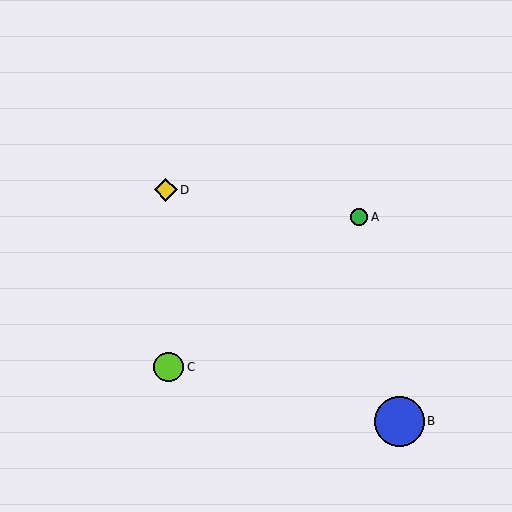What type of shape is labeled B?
Shape B is a blue circle.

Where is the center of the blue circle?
The center of the blue circle is at (399, 421).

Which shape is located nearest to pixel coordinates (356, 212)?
The green circle (labeled A) at (359, 217) is nearest to that location.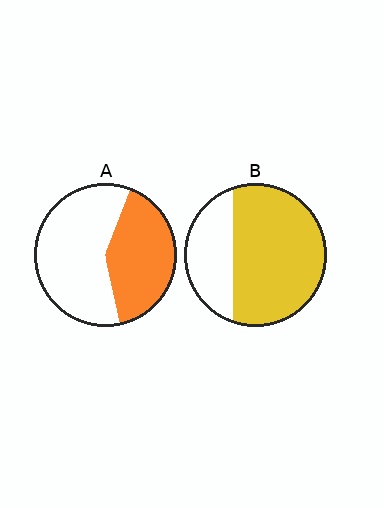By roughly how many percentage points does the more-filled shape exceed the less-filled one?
By roughly 30 percentage points (B over A).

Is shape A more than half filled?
No.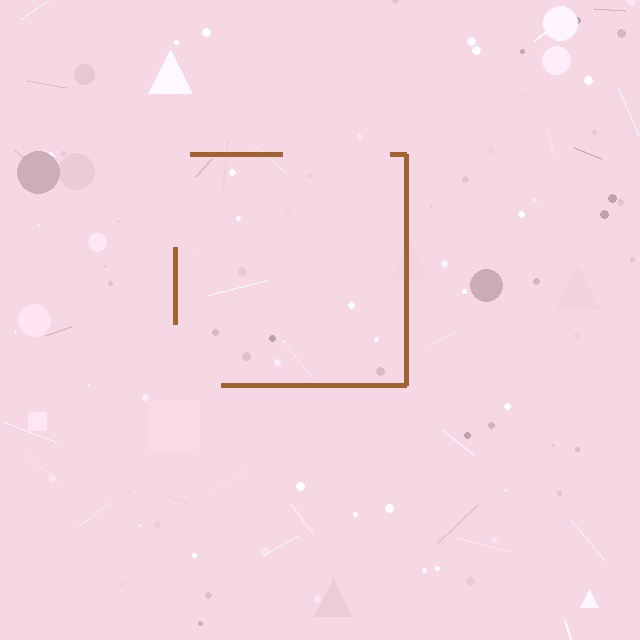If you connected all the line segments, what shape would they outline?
They would outline a square.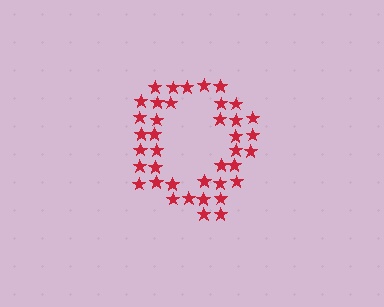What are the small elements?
The small elements are stars.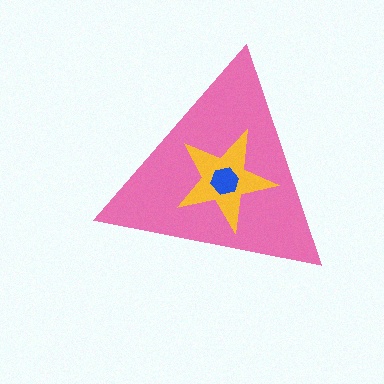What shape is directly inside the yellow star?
The blue hexagon.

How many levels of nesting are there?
3.